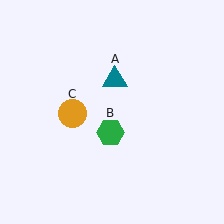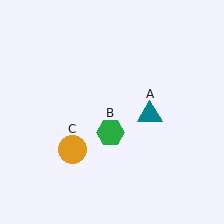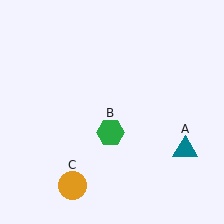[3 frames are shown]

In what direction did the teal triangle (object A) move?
The teal triangle (object A) moved down and to the right.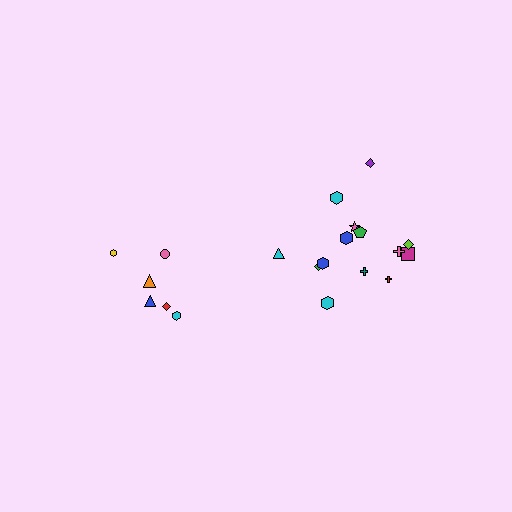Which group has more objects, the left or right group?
The right group.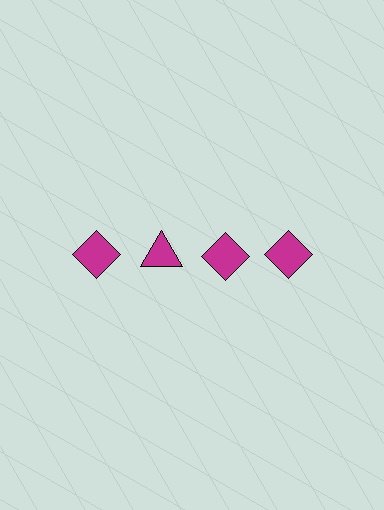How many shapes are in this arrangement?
There are 4 shapes arranged in a grid pattern.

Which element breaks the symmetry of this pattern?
The magenta triangle in the top row, second from left column breaks the symmetry. All other shapes are magenta diamonds.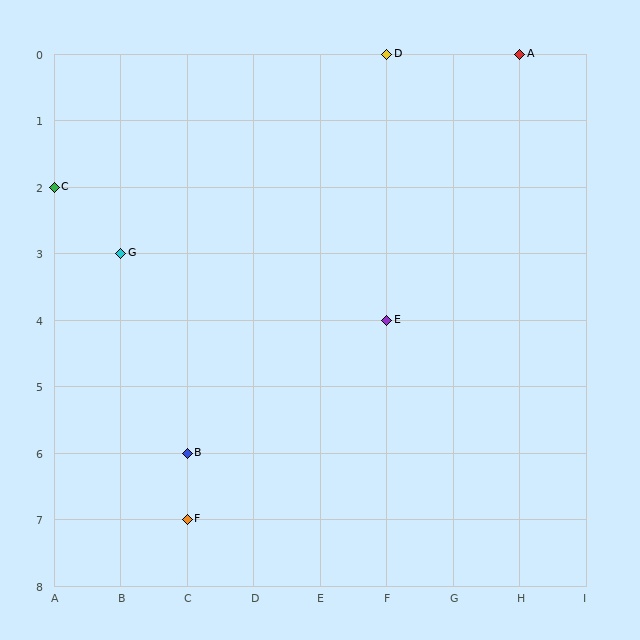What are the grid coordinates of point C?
Point C is at grid coordinates (A, 2).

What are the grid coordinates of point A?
Point A is at grid coordinates (H, 0).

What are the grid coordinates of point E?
Point E is at grid coordinates (F, 4).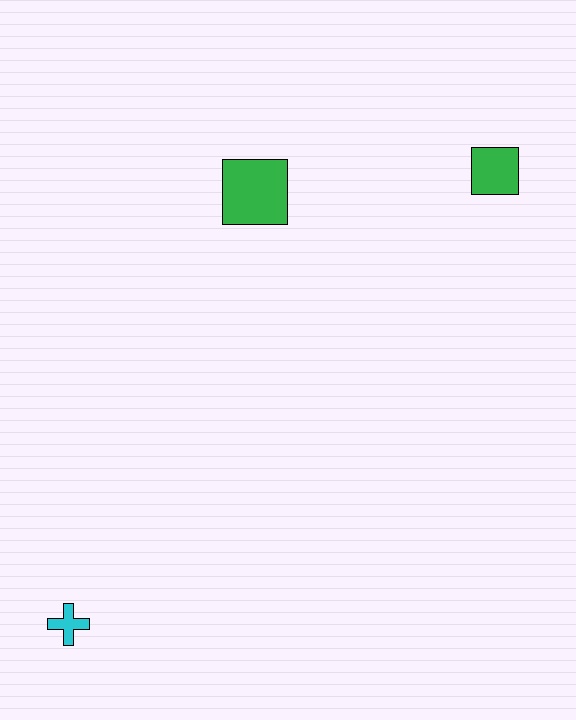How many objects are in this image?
There are 3 objects.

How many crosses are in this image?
There is 1 cross.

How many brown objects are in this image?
There are no brown objects.